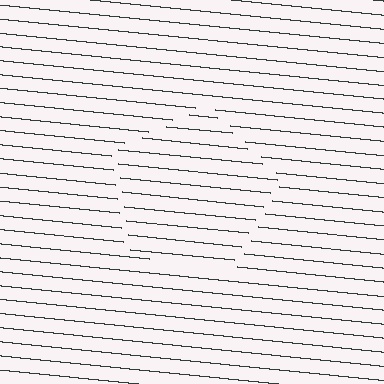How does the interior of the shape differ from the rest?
The interior of the shape contains the same grating, shifted by half a period — the contour is defined by the phase discontinuity where line-ends from the inner and outer gratings abut.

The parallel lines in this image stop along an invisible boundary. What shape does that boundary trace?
An illusory pentagon. The interior of the shape contains the same grating, shifted by half a period — the contour is defined by the phase discontinuity where line-ends from the inner and outer gratings abut.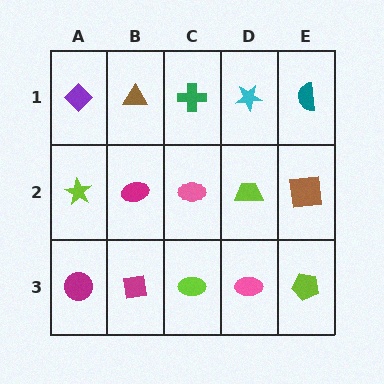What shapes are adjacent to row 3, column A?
A lime star (row 2, column A), a magenta square (row 3, column B).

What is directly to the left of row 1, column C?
A brown triangle.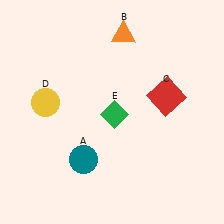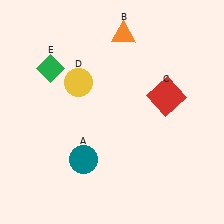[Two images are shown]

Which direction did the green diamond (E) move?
The green diamond (E) moved left.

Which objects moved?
The objects that moved are: the yellow circle (D), the green diamond (E).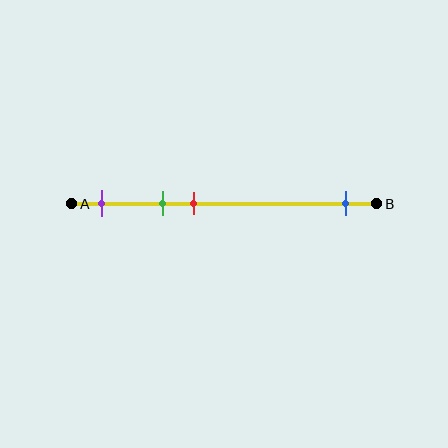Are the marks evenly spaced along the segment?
No, the marks are not evenly spaced.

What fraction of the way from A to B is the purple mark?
The purple mark is approximately 10% (0.1) of the way from A to B.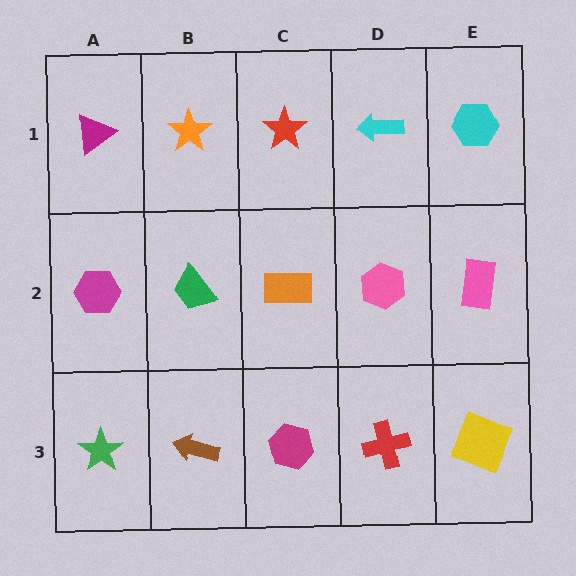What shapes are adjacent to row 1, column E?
A pink rectangle (row 2, column E), a cyan arrow (row 1, column D).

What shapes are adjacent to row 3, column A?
A magenta hexagon (row 2, column A), a brown arrow (row 3, column B).